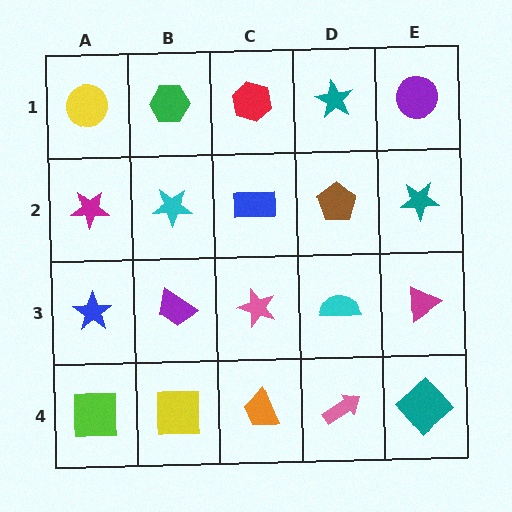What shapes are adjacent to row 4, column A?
A blue star (row 3, column A), a yellow square (row 4, column B).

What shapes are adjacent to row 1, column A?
A magenta star (row 2, column A), a green hexagon (row 1, column B).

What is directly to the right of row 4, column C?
A pink arrow.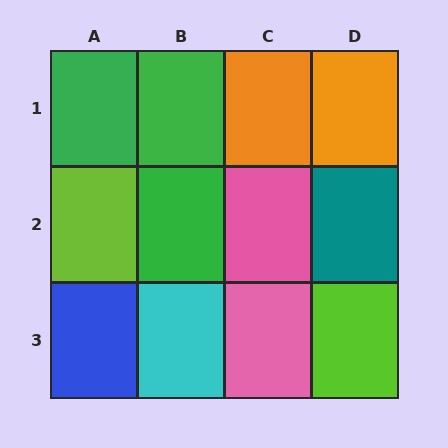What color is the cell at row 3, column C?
Pink.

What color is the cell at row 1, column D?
Orange.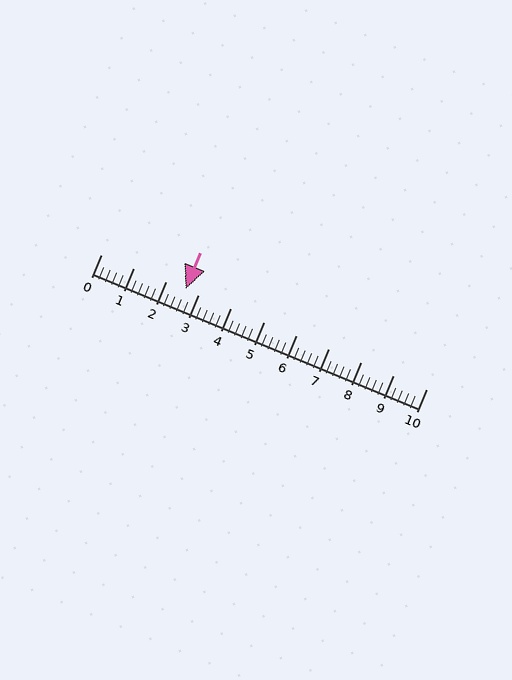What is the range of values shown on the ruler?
The ruler shows values from 0 to 10.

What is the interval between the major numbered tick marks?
The major tick marks are spaced 1 units apart.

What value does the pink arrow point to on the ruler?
The pink arrow points to approximately 2.6.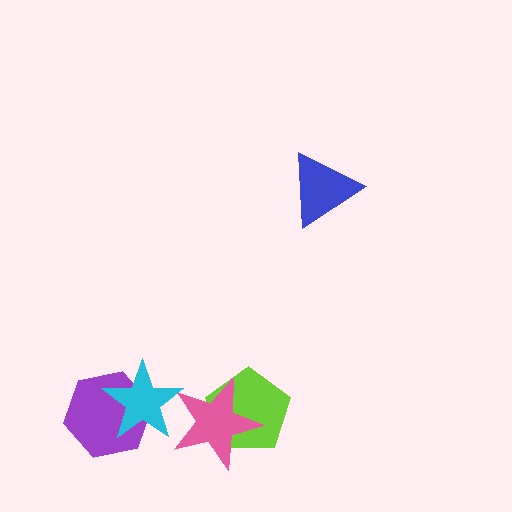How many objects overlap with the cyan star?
2 objects overlap with the cyan star.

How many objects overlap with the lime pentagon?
1 object overlaps with the lime pentagon.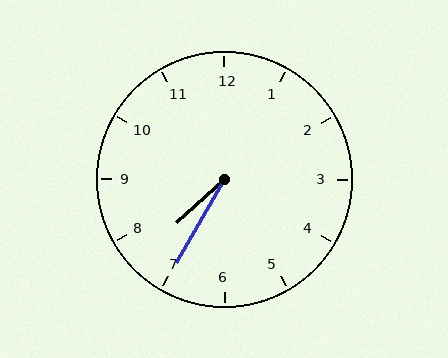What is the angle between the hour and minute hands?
Approximately 18 degrees.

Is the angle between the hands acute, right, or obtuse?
It is acute.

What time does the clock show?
7:35.